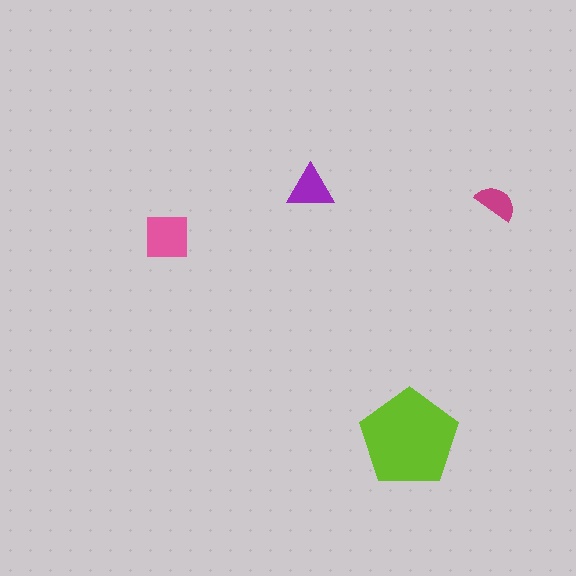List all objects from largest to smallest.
The lime pentagon, the pink square, the purple triangle, the magenta semicircle.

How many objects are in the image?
There are 4 objects in the image.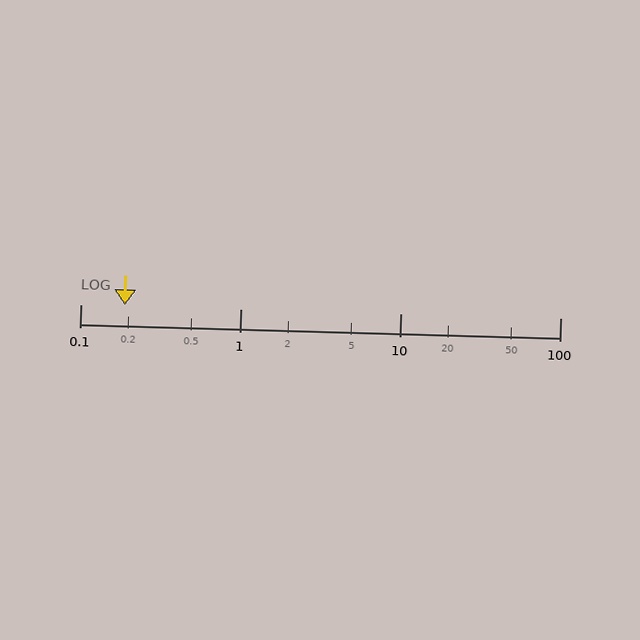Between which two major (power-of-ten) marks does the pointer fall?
The pointer is between 0.1 and 1.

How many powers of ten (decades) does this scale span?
The scale spans 3 decades, from 0.1 to 100.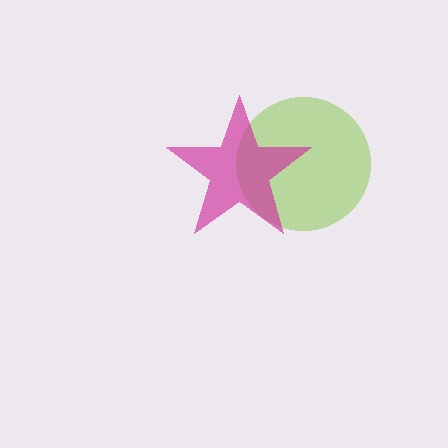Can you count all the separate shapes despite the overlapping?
Yes, there are 2 separate shapes.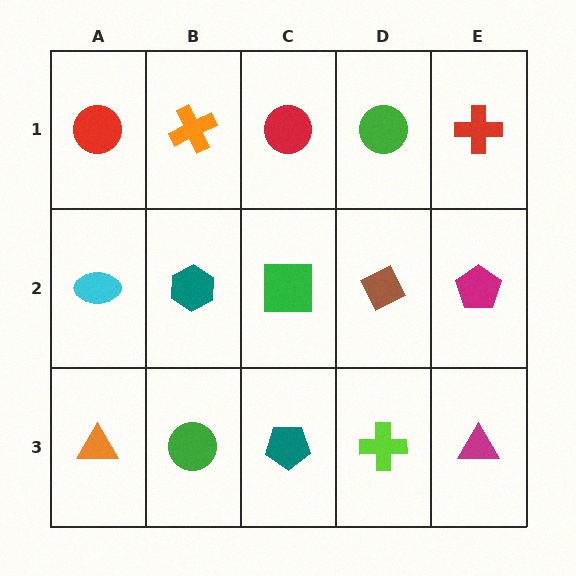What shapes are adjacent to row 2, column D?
A green circle (row 1, column D), a lime cross (row 3, column D), a green square (row 2, column C), a magenta pentagon (row 2, column E).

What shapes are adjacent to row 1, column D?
A brown diamond (row 2, column D), a red circle (row 1, column C), a red cross (row 1, column E).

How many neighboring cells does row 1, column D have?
3.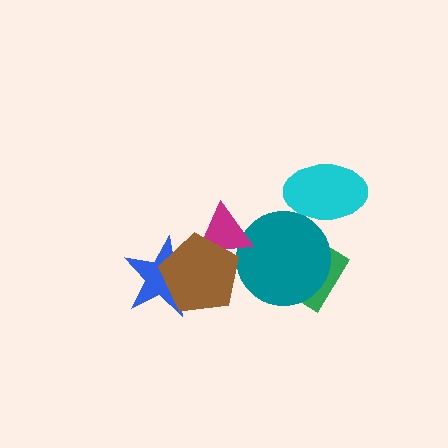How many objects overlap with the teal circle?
3 objects overlap with the teal circle.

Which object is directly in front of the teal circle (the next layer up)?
The cyan ellipse is directly in front of the teal circle.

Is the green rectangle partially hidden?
Yes, it is partially covered by another shape.